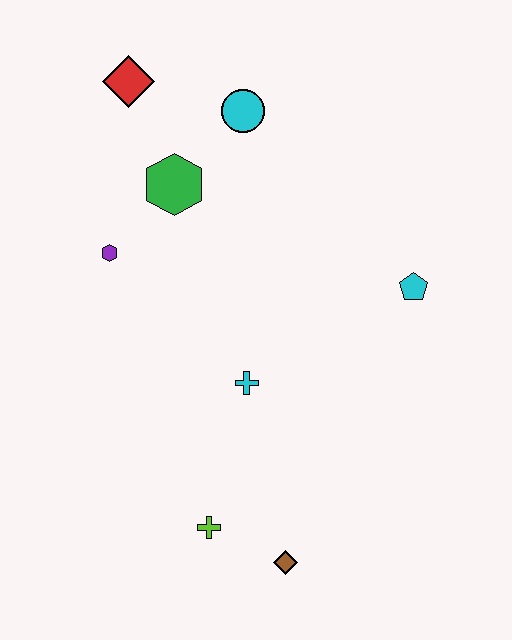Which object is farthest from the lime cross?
The red diamond is farthest from the lime cross.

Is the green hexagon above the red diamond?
No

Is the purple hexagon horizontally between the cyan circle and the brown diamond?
No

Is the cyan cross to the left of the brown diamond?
Yes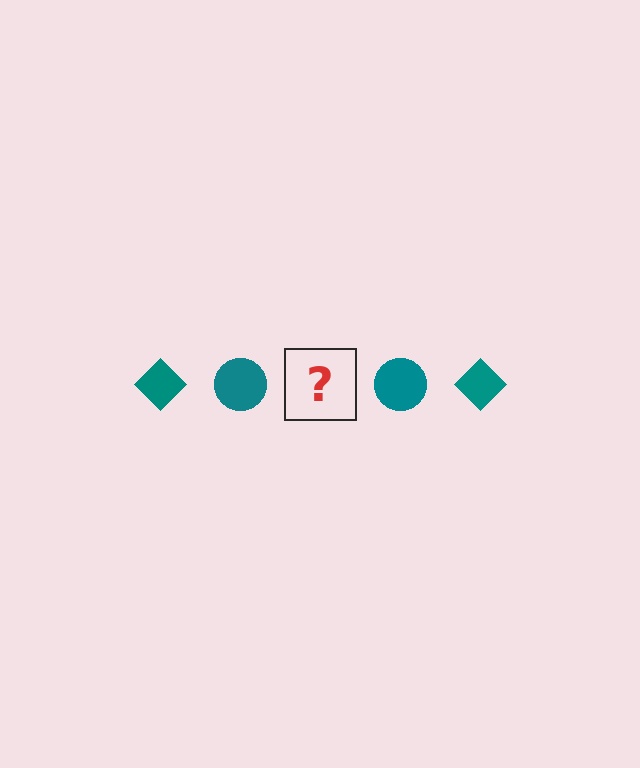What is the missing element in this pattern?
The missing element is a teal diamond.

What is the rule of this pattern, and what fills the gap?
The rule is that the pattern cycles through diamond, circle shapes in teal. The gap should be filled with a teal diamond.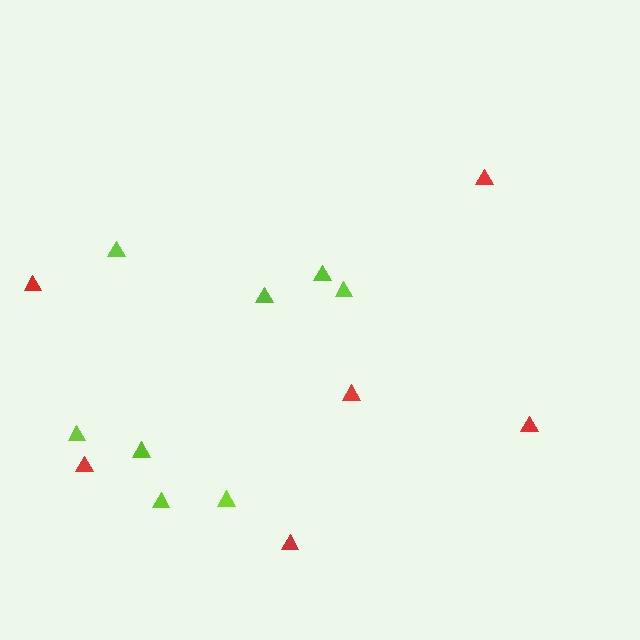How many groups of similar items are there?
There are 2 groups: one group of lime triangles (8) and one group of red triangles (6).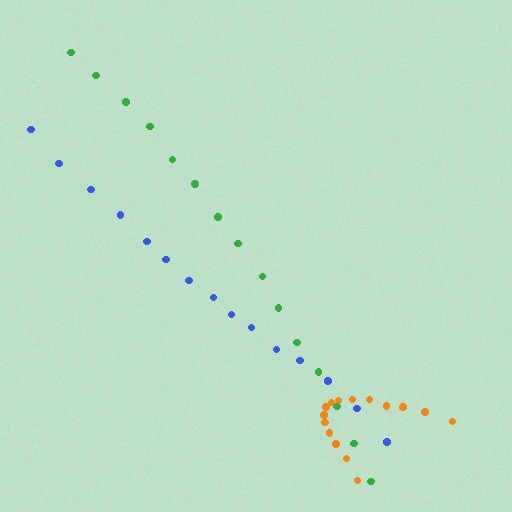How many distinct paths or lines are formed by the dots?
There are 3 distinct paths.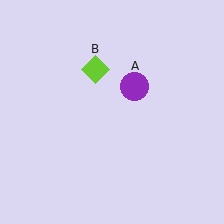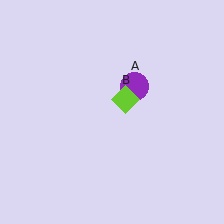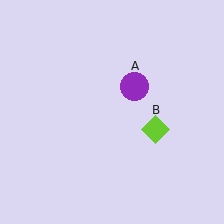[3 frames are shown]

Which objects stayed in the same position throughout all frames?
Purple circle (object A) remained stationary.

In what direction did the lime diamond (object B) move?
The lime diamond (object B) moved down and to the right.